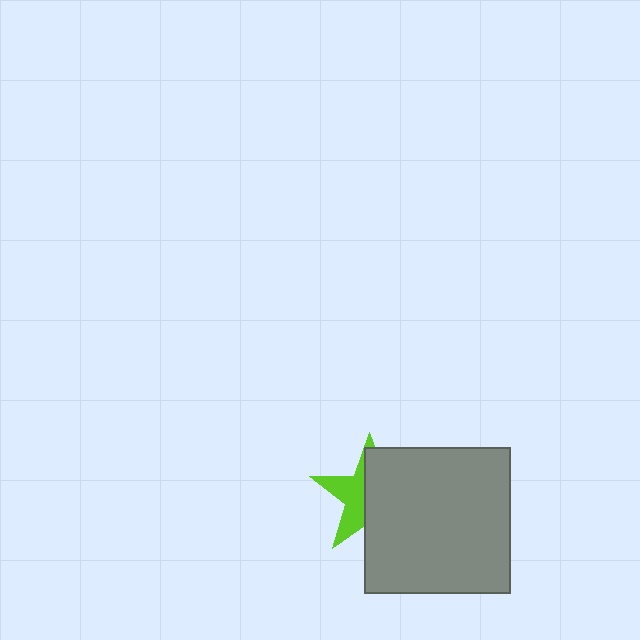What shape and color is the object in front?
The object in front is a gray square.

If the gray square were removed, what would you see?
You would see the complete lime star.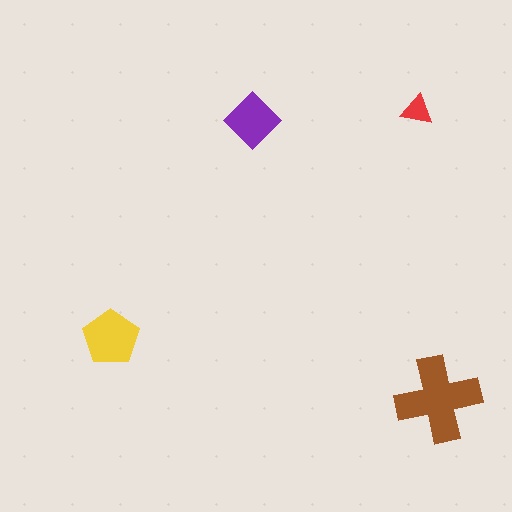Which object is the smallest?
The red triangle.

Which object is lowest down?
The brown cross is bottommost.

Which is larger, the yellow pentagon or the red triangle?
The yellow pentagon.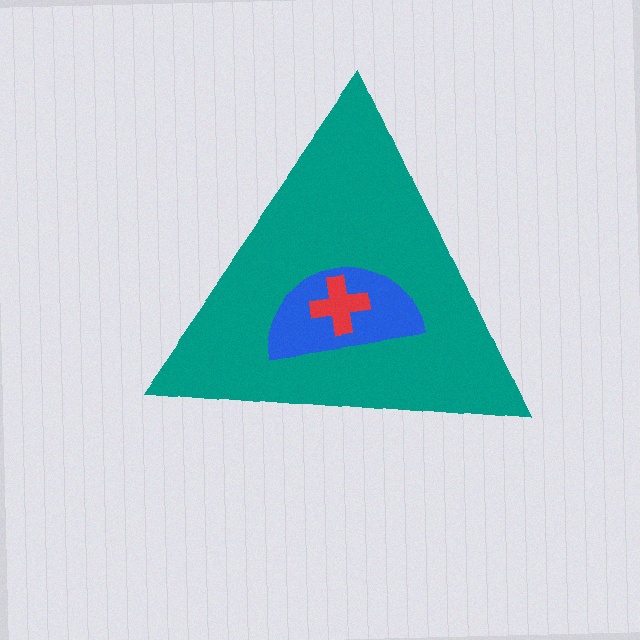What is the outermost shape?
The teal triangle.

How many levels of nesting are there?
3.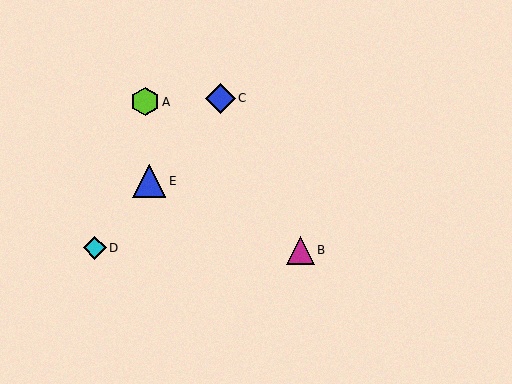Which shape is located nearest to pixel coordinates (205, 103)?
The blue diamond (labeled C) at (220, 98) is nearest to that location.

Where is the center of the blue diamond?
The center of the blue diamond is at (220, 98).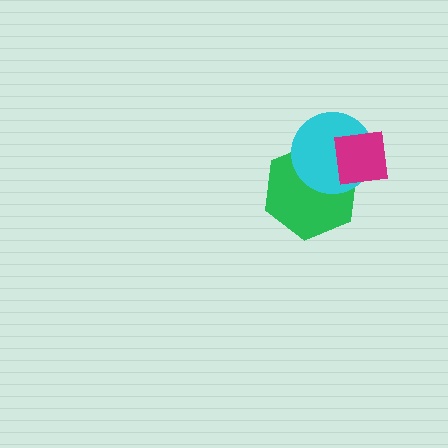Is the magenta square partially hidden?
No, no other shape covers it.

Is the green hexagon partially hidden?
Yes, it is partially covered by another shape.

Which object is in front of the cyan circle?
The magenta square is in front of the cyan circle.